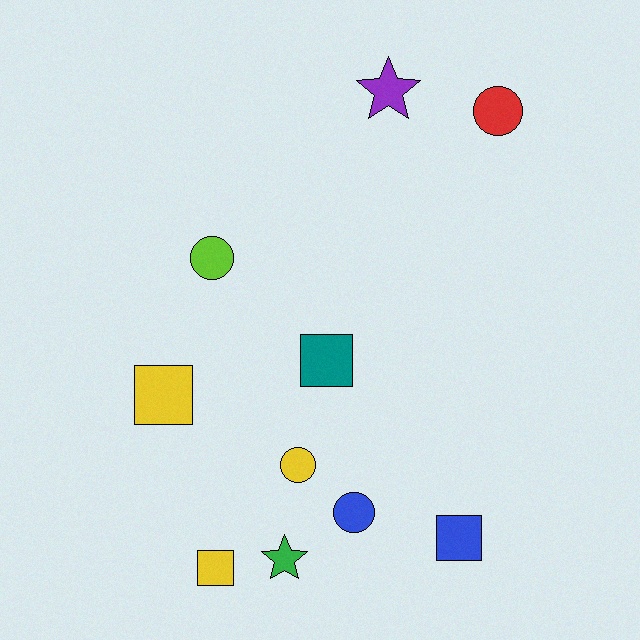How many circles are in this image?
There are 4 circles.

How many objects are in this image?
There are 10 objects.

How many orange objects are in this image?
There are no orange objects.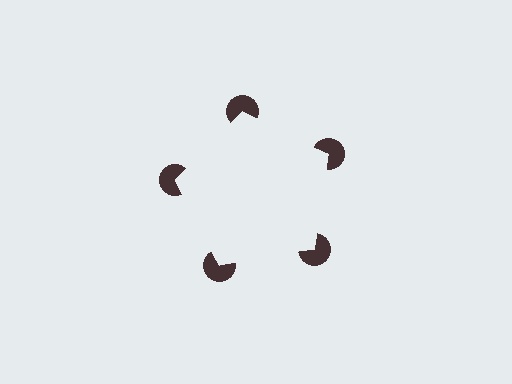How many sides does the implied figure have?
5 sides.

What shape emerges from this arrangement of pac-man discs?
An illusory pentagon — its edges are inferred from the aligned wedge cuts in the pac-man discs, not physically drawn.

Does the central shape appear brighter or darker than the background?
It typically appears slightly brighter than the background, even though no actual brightness change is drawn.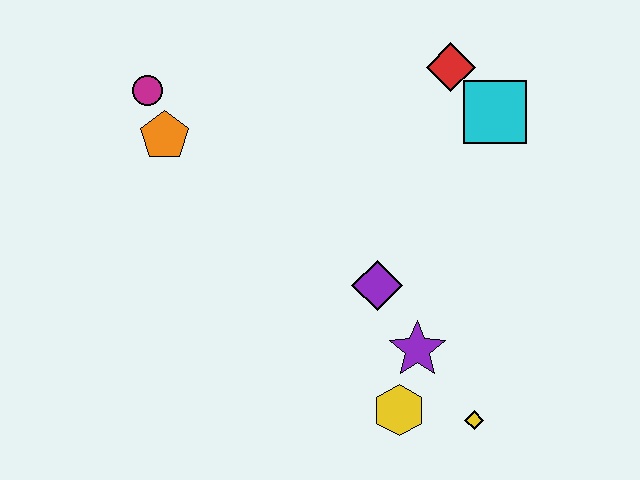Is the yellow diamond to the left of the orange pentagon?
No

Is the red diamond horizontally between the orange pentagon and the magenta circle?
No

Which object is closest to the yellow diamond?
The yellow hexagon is closest to the yellow diamond.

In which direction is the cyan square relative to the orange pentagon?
The cyan square is to the right of the orange pentagon.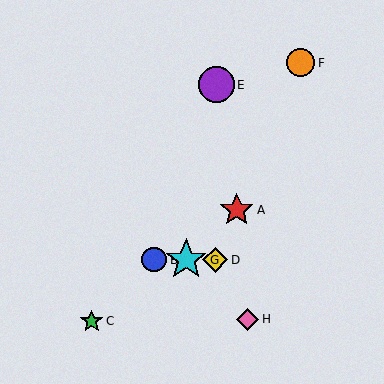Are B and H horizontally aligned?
No, B is at y≈260 and H is at y≈319.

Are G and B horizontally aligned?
Yes, both are at y≈260.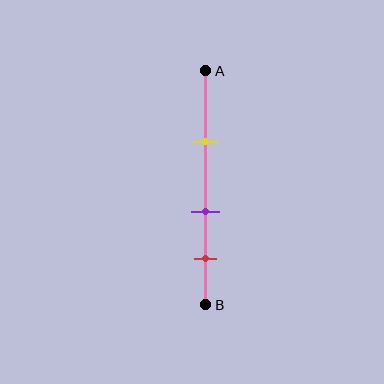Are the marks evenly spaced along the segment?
Yes, the marks are approximately evenly spaced.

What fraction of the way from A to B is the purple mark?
The purple mark is approximately 60% (0.6) of the way from A to B.